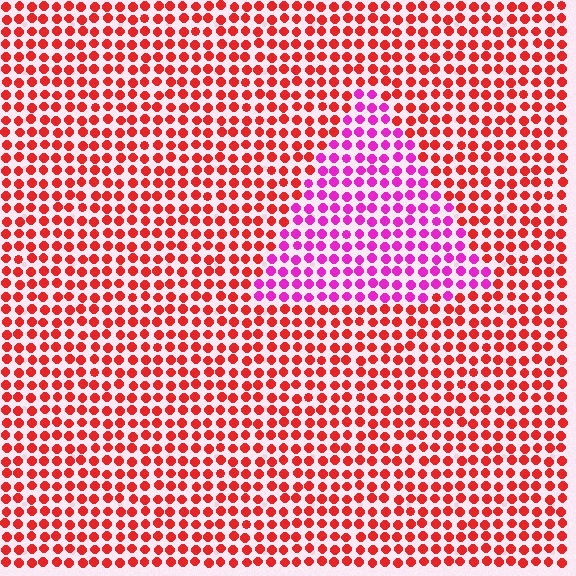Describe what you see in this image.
The image is filled with small red elements in a uniform arrangement. A triangle-shaped region is visible where the elements are tinted to a slightly different hue, forming a subtle color boundary.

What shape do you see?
I see a triangle.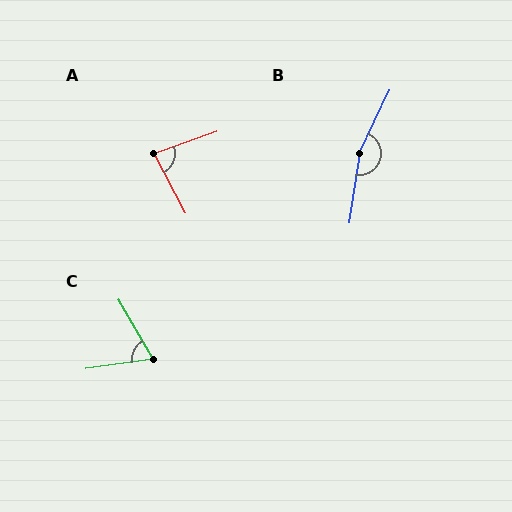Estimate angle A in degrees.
Approximately 81 degrees.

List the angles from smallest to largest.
C (68°), A (81°), B (163°).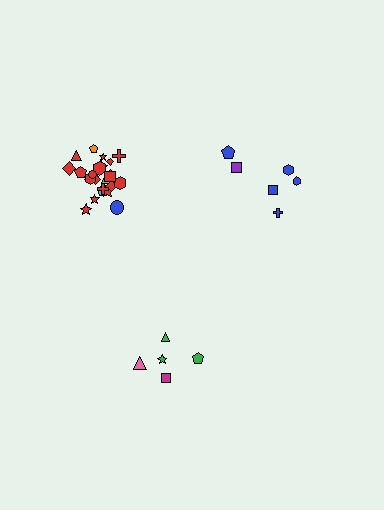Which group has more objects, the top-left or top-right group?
The top-left group.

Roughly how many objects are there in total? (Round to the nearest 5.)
Roughly 35 objects in total.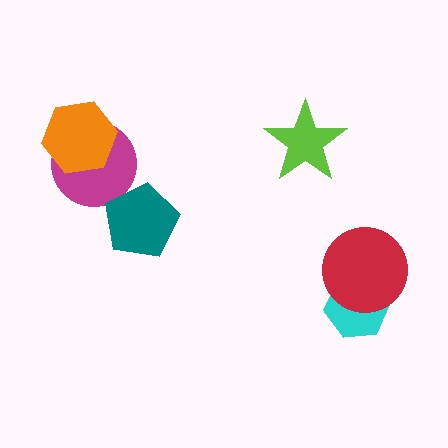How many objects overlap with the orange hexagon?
1 object overlaps with the orange hexagon.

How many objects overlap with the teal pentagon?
0 objects overlap with the teal pentagon.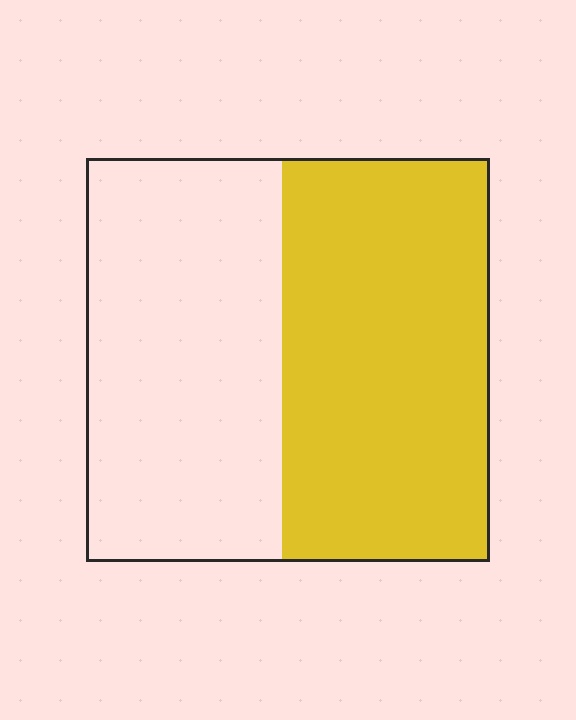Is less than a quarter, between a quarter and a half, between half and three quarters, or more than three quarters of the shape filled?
Between half and three quarters.